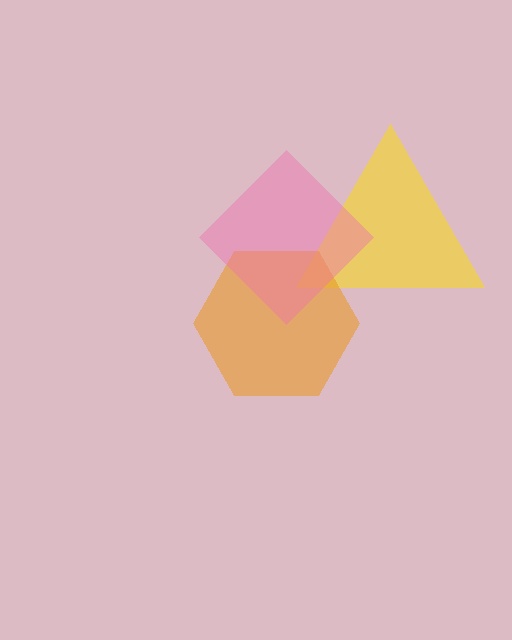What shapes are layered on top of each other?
The layered shapes are: a yellow triangle, an orange hexagon, a pink diamond.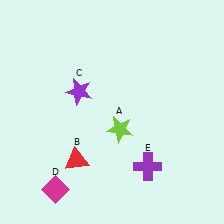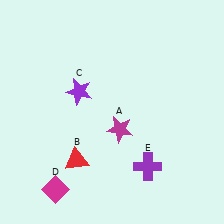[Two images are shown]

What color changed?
The star (A) changed from lime in Image 1 to magenta in Image 2.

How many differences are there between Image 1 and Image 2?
There is 1 difference between the two images.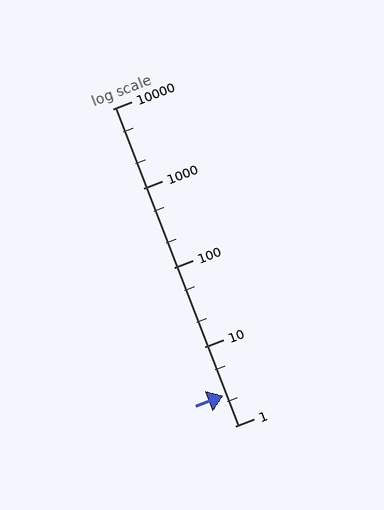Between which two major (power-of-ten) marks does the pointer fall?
The pointer is between 1 and 10.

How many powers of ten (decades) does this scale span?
The scale spans 4 decades, from 1 to 10000.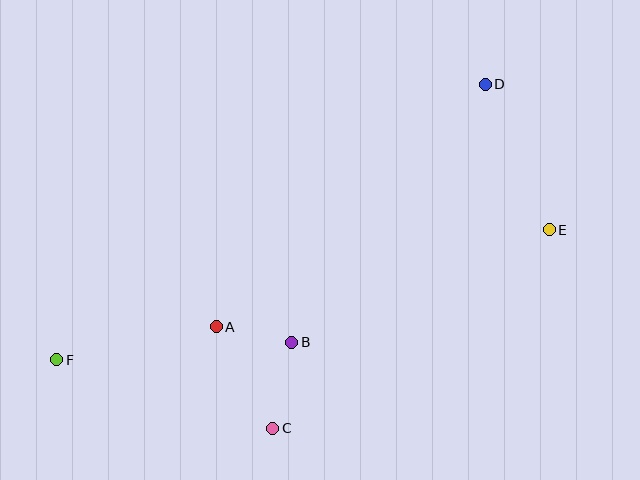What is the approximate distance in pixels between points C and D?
The distance between C and D is approximately 404 pixels.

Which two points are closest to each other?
Points A and B are closest to each other.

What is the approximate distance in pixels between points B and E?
The distance between B and E is approximately 281 pixels.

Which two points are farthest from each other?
Points E and F are farthest from each other.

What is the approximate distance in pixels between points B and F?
The distance between B and F is approximately 235 pixels.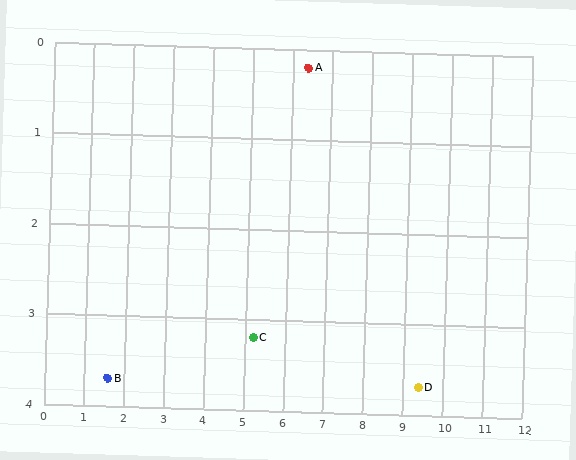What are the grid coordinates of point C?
Point C is at approximately (5.2, 3.2).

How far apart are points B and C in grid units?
Points B and C are about 3.6 grid units apart.